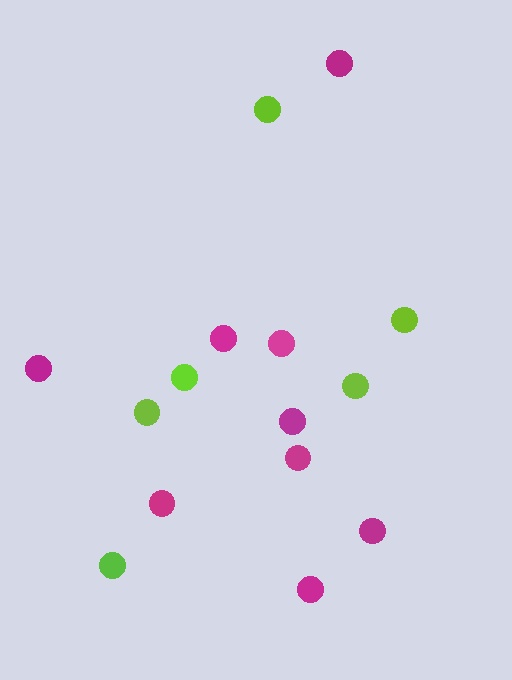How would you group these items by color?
There are 2 groups: one group of magenta circles (9) and one group of lime circles (6).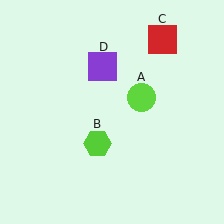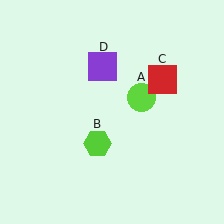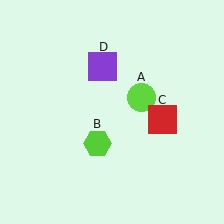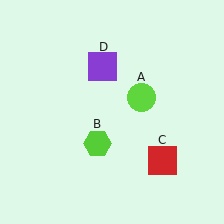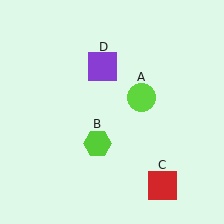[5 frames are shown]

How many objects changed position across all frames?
1 object changed position: red square (object C).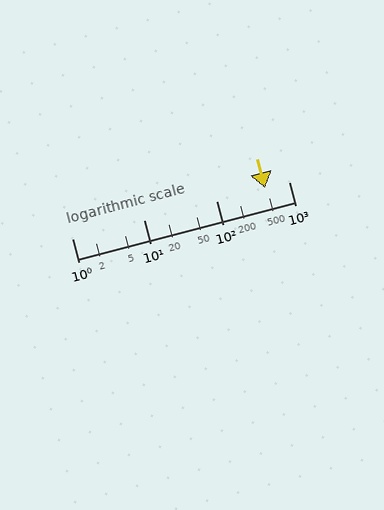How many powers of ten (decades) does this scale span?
The scale spans 3 decades, from 1 to 1000.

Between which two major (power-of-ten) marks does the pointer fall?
The pointer is between 100 and 1000.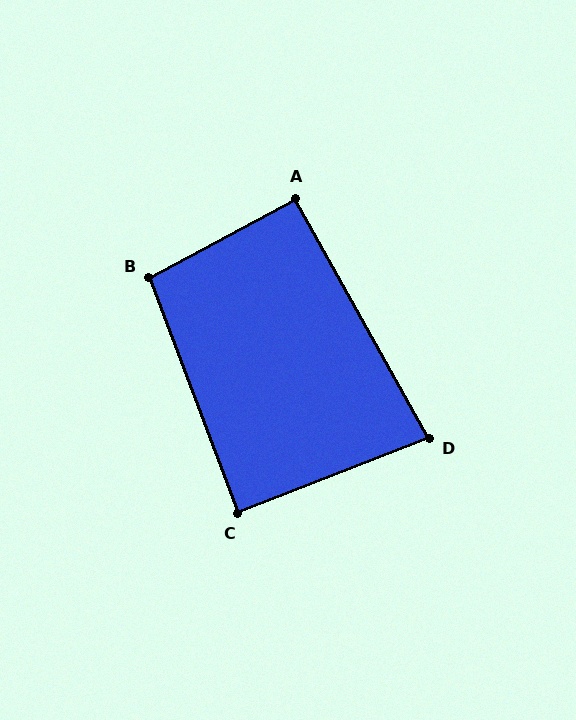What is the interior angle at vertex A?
Approximately 91 degrees (approximately right).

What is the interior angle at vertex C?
Approximately 89 degrees (approximately right).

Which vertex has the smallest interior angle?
D, at approximately 82 degrees.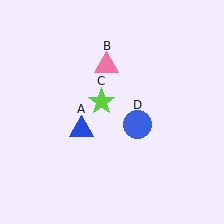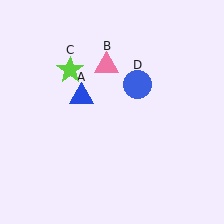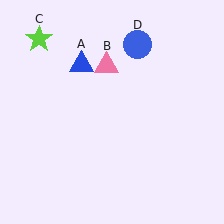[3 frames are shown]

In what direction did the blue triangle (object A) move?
The blue triangle (object A) moved up.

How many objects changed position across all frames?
3 objects changed position: blue triangle (object A), lime star (object C), blue circle (object D).